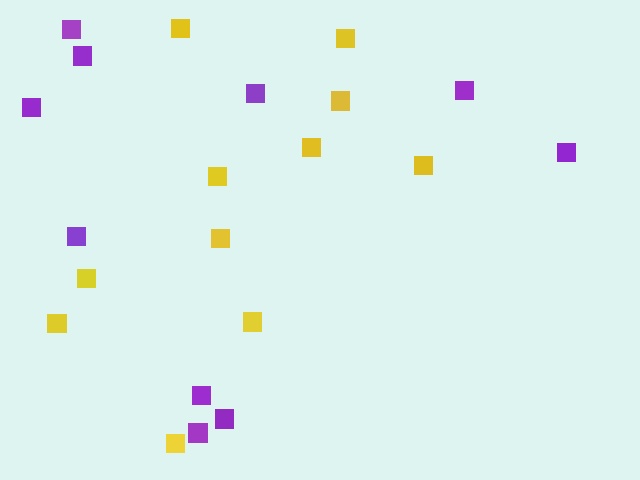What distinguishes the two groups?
There are 2 groups: one group of yellow squares (11) and one group of purple squares (10).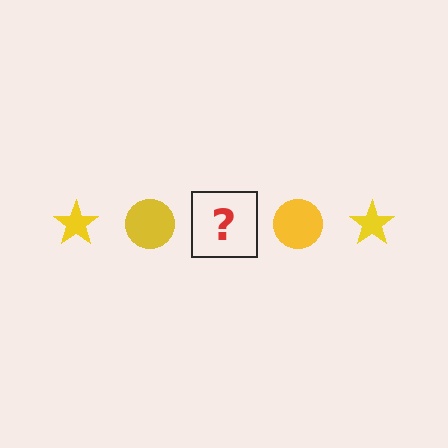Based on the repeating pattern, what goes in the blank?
The blank should be a yellow star.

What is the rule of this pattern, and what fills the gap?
The rule is that the pattern cycles through star, circle shapes in yellow. The gap should be filled with a yellow star.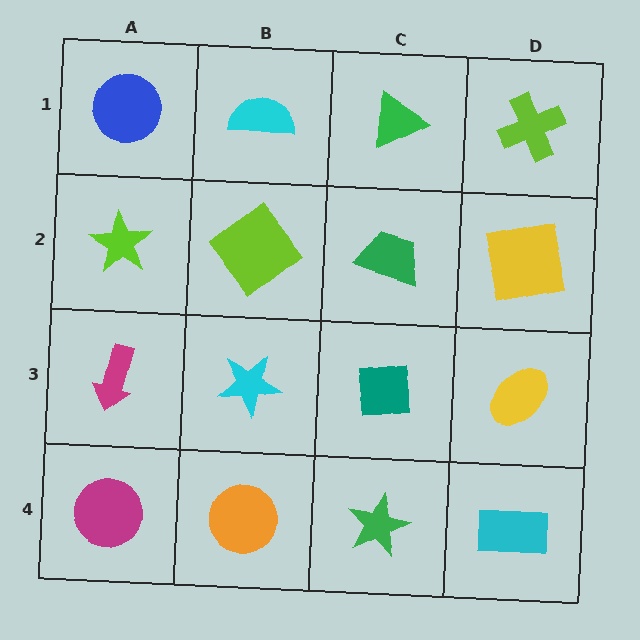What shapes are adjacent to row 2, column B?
A cyan semicircle (row 1, column B), a cyan star (row 3, column B), a lime star (row 2, column A), a green trapezoid (row 2, column C).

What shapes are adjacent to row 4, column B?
A cyan star (row 3, column B), a magenta circle (row 4, column A), a green star (row 4, column C).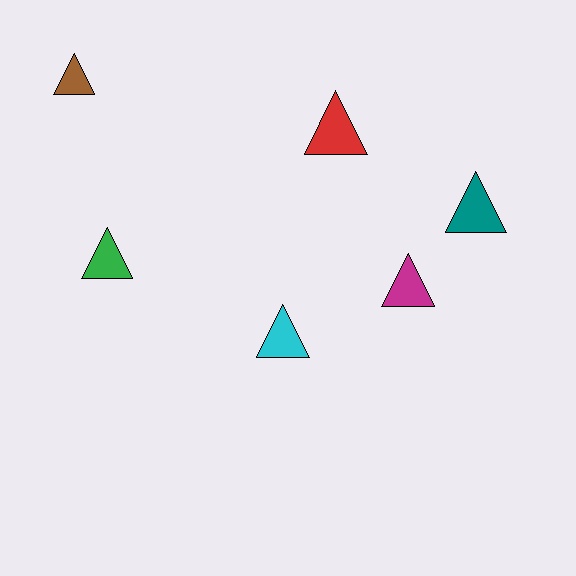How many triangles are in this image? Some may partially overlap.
There are 6 triangles.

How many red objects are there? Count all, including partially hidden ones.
There is 1 red object.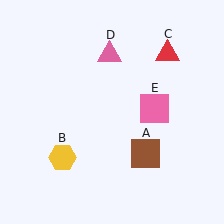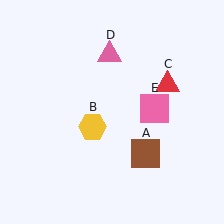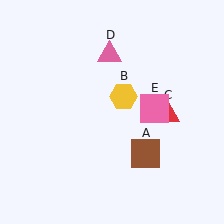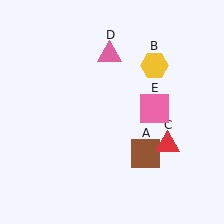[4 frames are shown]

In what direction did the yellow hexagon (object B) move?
The yellow hexagon (object B) moved up and to the right.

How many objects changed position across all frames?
2 objects changed position: yellow hexagon (object B), red triangle (object C).